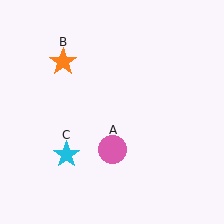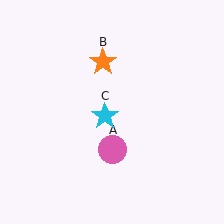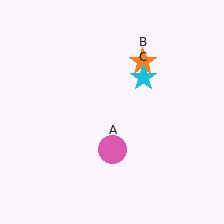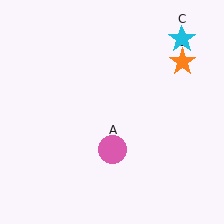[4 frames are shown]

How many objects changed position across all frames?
2 objects changed position: orange star (object B), cyan star (object C).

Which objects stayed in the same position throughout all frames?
Pink circle (object A) remained stationary.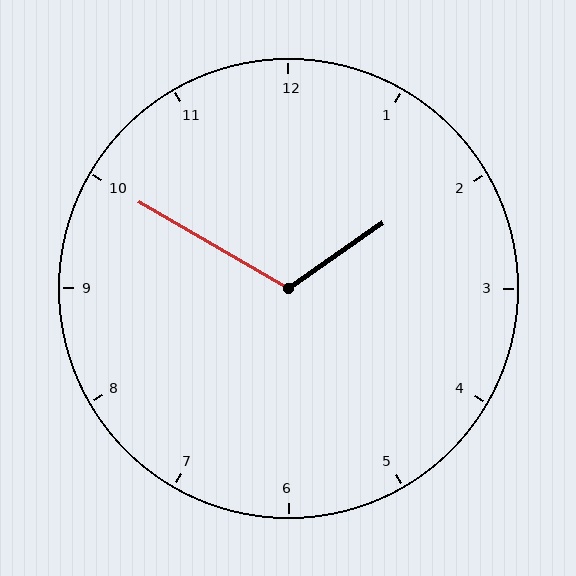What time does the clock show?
1:50.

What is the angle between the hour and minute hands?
Approximately 115 degrees.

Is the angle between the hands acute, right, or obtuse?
It is obtuse.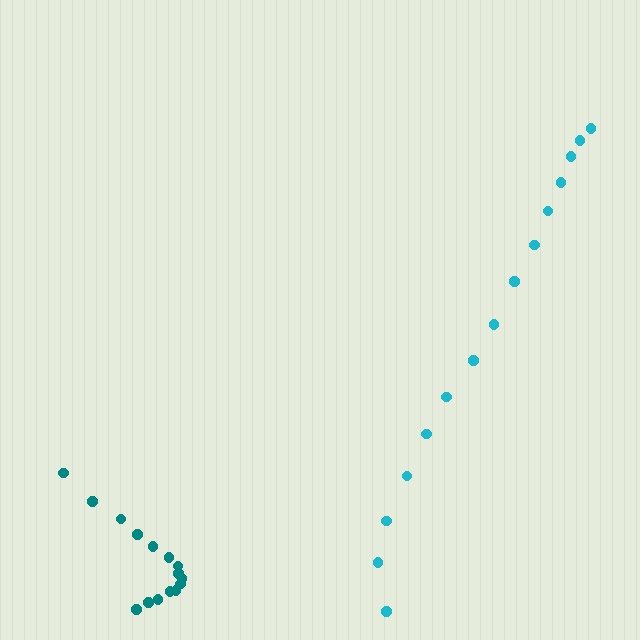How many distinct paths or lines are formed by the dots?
There are 2 distinct paths.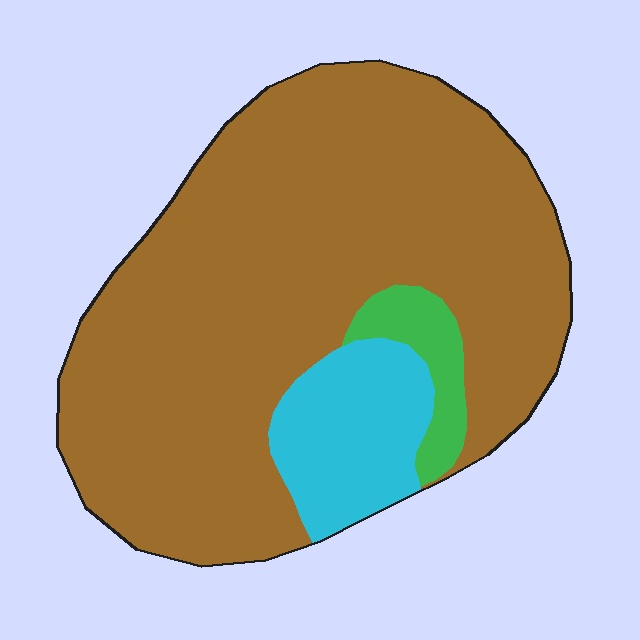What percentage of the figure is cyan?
Cyan covers 13% of the figure.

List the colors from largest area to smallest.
From largest to smallest: brown, cyan, green.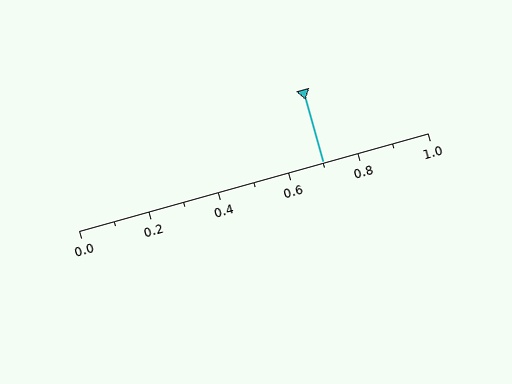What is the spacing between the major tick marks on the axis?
The major ticks are spaced 0.2 apart.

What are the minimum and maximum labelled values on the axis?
The axis runs from 0.0 to 1.0.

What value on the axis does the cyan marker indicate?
The marker indicates approximately 0.7.